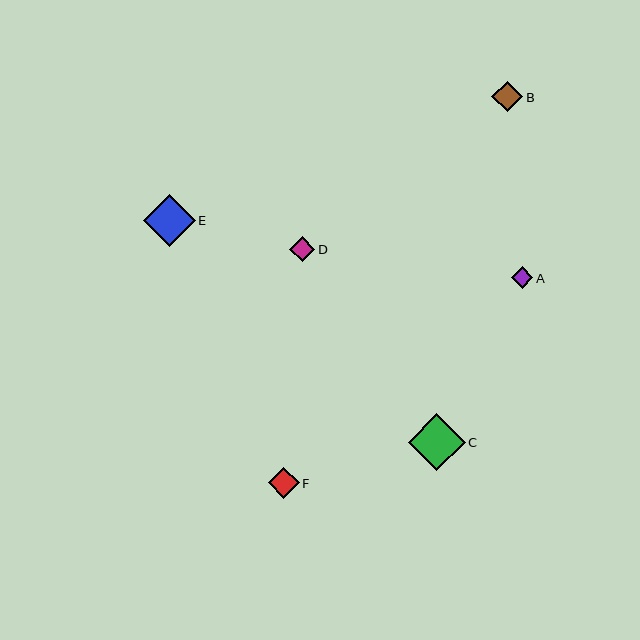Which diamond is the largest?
Diamond C is the largest with a size of approximately 56 pixels.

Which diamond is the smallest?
Diamond A is the smallest with a size of approximately 21 pixels.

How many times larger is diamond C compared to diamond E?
Diamond C is approximately 1.1 times the size of diamond E.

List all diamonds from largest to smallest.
From largest to smallest: C, E, F, B, D, A.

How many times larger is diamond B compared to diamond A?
Diamond B is approximately 1.4 times the size of diamond A.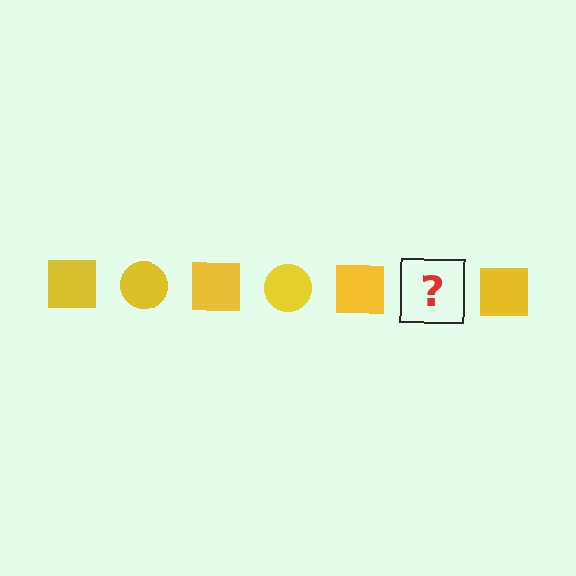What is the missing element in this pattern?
The missing element is a yellow circle.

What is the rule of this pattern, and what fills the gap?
The rule is that the pattern cycles through square, circle shapes in yellow. The gap should be filled with a yellow circle.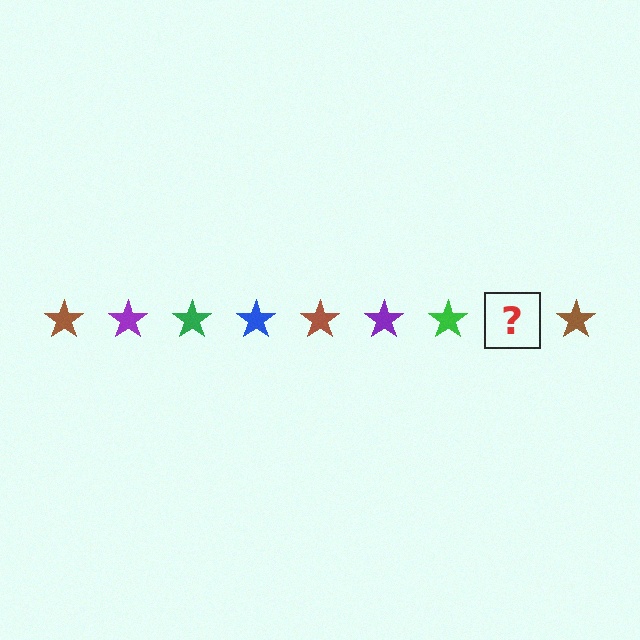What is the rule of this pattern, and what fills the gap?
The rule is that the pattern cycles through brown, purple, green, blue stars. The gap should be filled with a blue star.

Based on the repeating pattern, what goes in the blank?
The blank should be a blue star.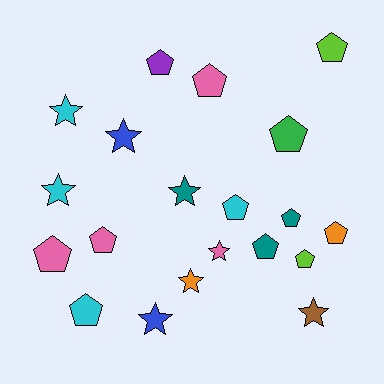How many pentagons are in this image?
There are 12 pentagons.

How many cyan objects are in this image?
There are 4 cyan objects.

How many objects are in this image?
There are 20 objects.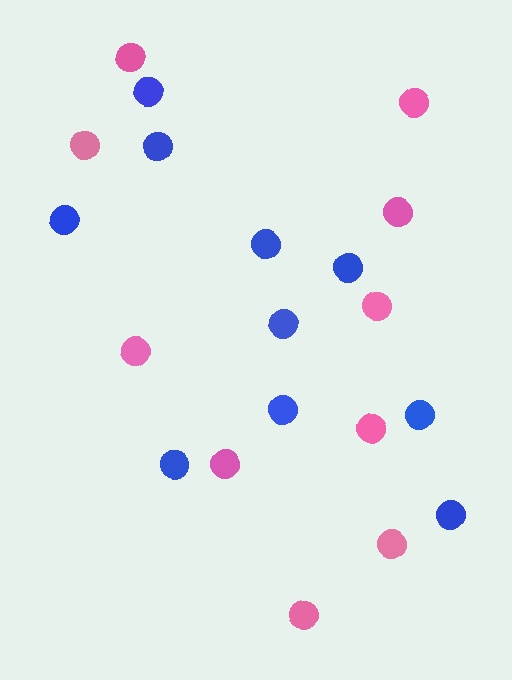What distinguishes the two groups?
There are 2 groups: one group of pink circles (10) and one group of blue circles (10).